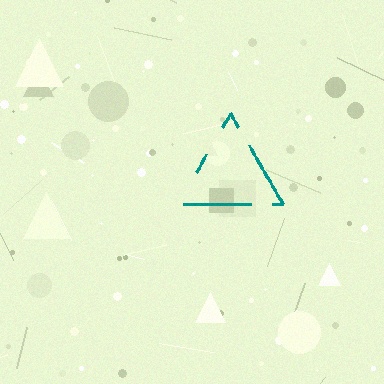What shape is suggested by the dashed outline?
The dashed outline suggests a triangle.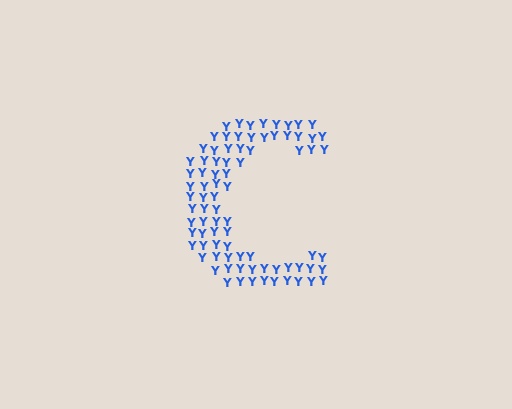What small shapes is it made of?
It is made of small letter Y's.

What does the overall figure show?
The overall figure shows the letter C.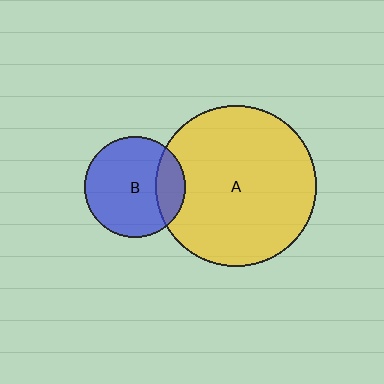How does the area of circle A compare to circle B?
Approximately 2.5 times.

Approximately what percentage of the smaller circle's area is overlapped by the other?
Approximately 20%.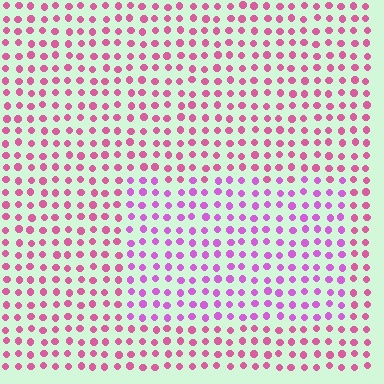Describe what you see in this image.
The image is filled with small pink elements in a uniform arrangement. A rectangle-shaped region is visible where the elements are tinted to a slightly different hue, forming a subtle color boundary.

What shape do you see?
I see a rectangle.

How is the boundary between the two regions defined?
The boundary is defined purely by a slight shift in hue (about 31 degrees). Spacing, size, and orientation are identical on both sides.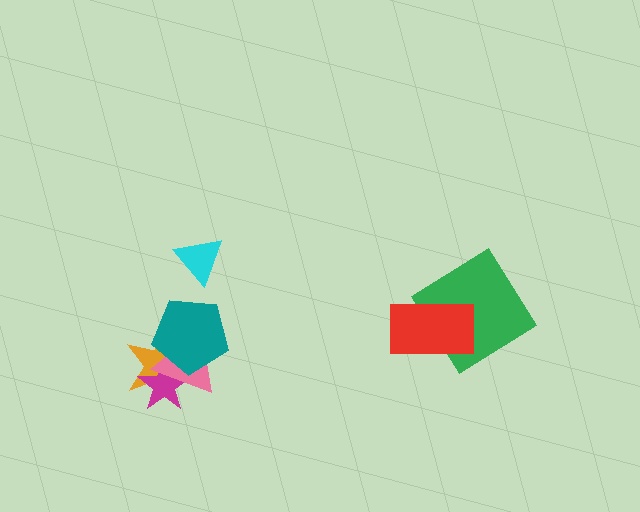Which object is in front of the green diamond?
The red rectangle is in front of the green diamond.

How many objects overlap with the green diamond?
1 object overlaps with the green diamond.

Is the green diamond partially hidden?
Yes, it is partially covered by another shape.